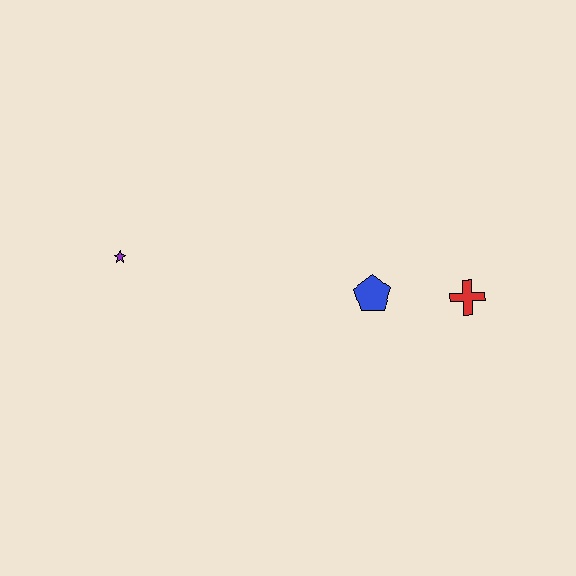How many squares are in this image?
There are no squares.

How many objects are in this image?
There are 3 objects.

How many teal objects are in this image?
There are no teal objects.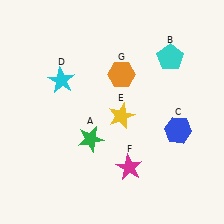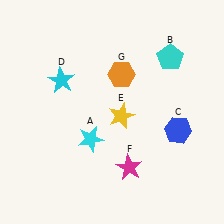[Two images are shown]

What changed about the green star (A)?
In Image 1, A is green. In Image 2, it changed to cyan.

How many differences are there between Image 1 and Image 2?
There is 1 difference between the two images.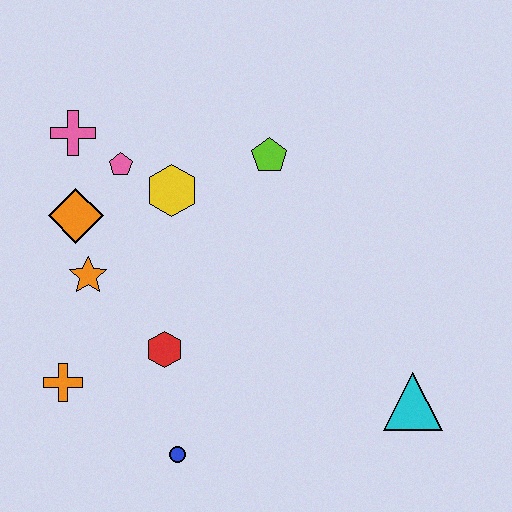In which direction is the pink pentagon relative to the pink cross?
The pink pentagon is to the right of the pink cross.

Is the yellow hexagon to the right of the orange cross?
Yes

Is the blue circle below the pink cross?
Yes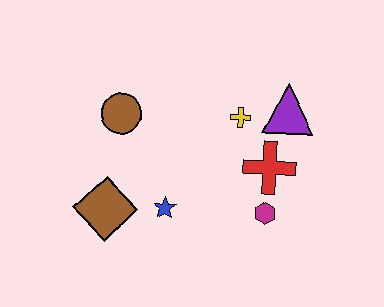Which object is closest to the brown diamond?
The blue star is closest to the brown diamond.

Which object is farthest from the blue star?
The purple triangle is farthest from the blue star.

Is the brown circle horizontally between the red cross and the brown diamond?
Yes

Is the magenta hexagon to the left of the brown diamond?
No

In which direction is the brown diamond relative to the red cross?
The brown diamond is to the left of the red cross.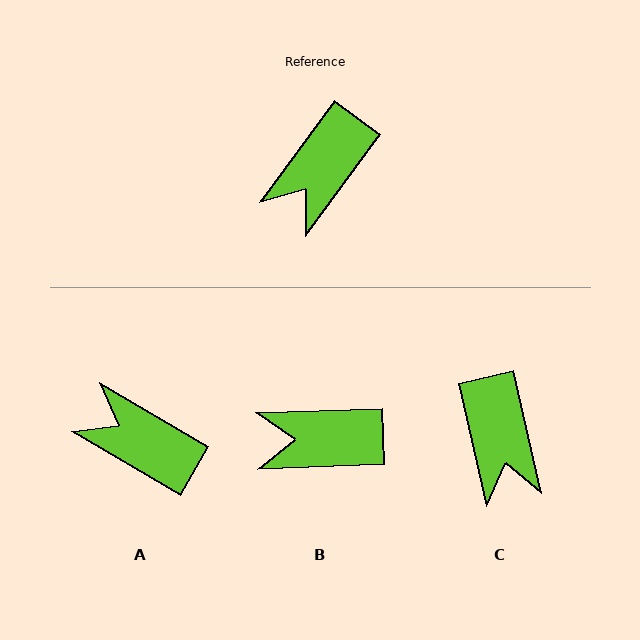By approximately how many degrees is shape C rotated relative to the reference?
Approximately 49 degrees counter-clockwise.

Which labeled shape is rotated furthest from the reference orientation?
A, about 84 degrees away.